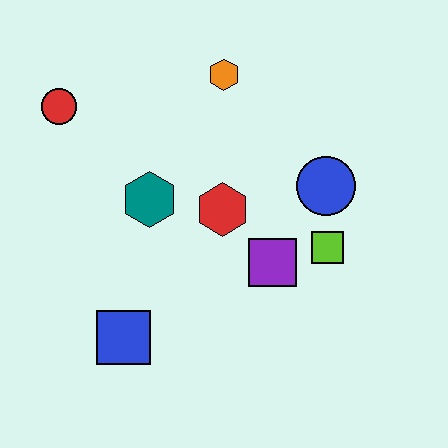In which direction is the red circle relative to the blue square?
The red circle is above the blue square.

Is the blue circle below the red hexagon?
No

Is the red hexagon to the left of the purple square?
Yes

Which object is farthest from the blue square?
The orange hexagon is farthest from the blue square.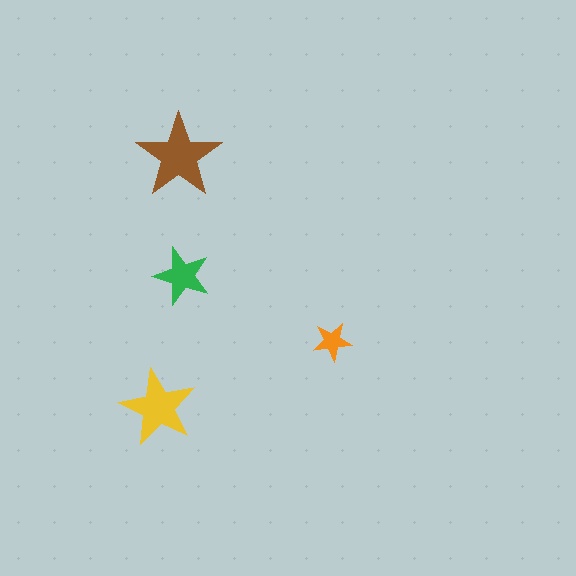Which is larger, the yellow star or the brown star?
The brown one.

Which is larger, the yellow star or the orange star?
The yellow one.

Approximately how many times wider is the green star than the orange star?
About 1.5 times wider.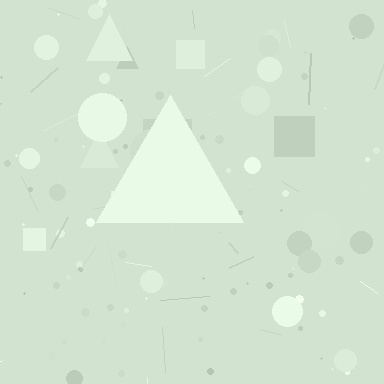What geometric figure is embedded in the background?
A triangle is embedded in the background.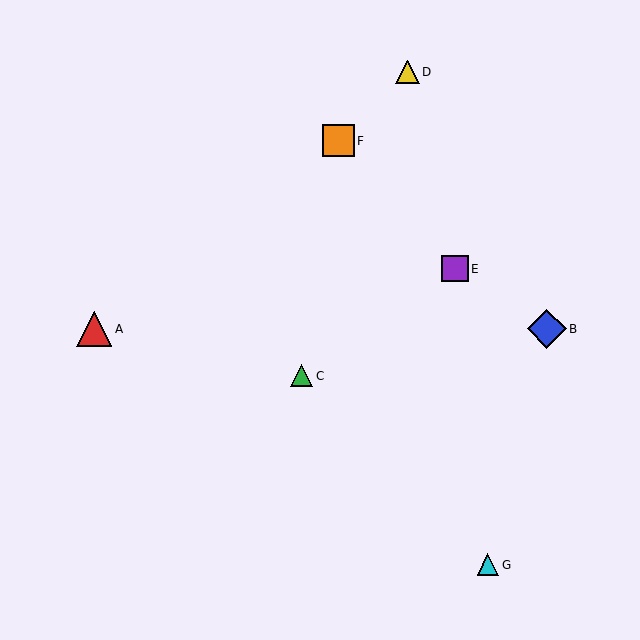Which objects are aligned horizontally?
Objects A, B are aligned horizontally.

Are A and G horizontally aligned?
No, A is at y≈329 and G is at y≈565.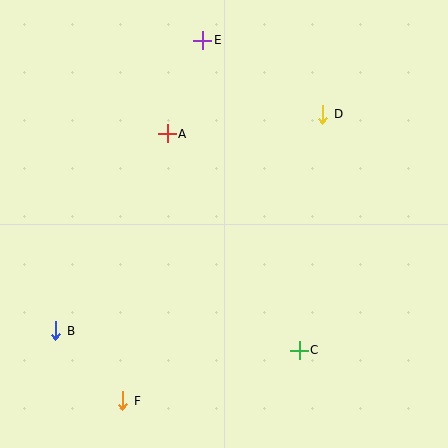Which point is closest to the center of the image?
Point A at (167, 134) is closest to the center.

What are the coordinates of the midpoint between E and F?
The midpoint between E and F is at (163, 220).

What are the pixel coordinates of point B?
Point B is at (56, 331).